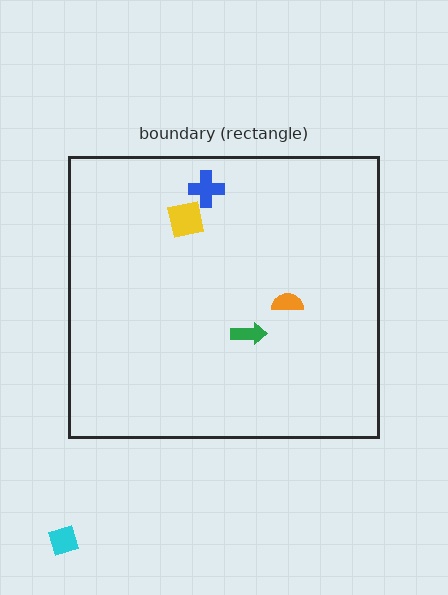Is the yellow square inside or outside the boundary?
Inside.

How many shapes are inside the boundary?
4 inside, 1 outside.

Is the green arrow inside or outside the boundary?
Inside.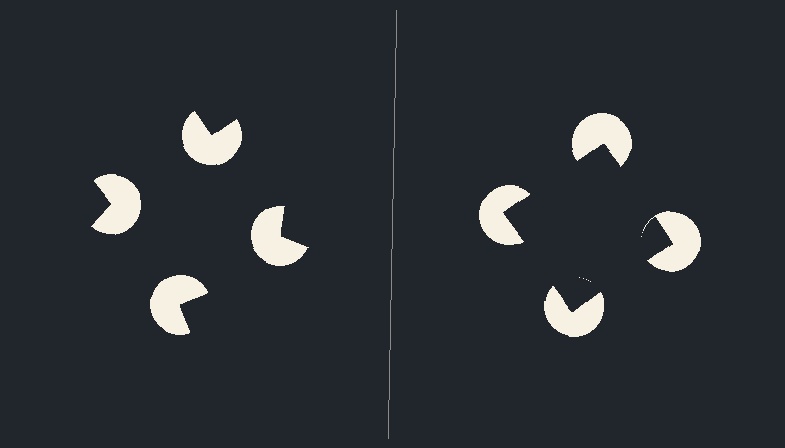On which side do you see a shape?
An illusory square appears on the right side. On the left side the wedge cuts are rotated, so no coherent shape forms.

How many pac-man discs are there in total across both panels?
8 — 4 on each side.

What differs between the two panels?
The pac-man discs are positioned identically on both sides; only the wedge orientations differ. On the right they align to a square; on the left they are misaligned.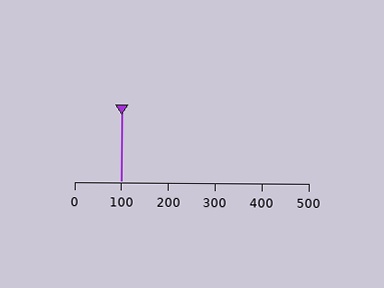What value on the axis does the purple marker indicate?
The marker indicates approximately 100.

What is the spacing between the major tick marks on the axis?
The major ticks are spaced 100 apart.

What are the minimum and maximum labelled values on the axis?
The axis runs from 0 to 500.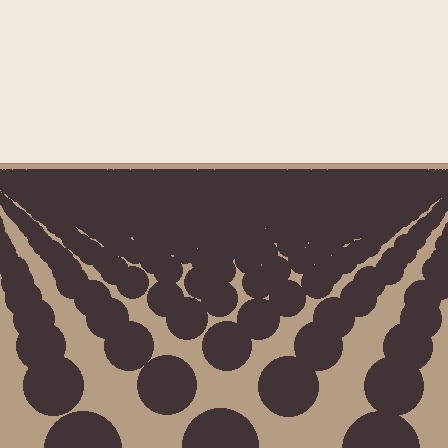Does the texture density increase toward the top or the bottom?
Density increases toward the top.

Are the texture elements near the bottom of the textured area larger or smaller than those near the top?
Larger. Near the bottom, elements are closer to the viewer and appear at a bigger on-screen size.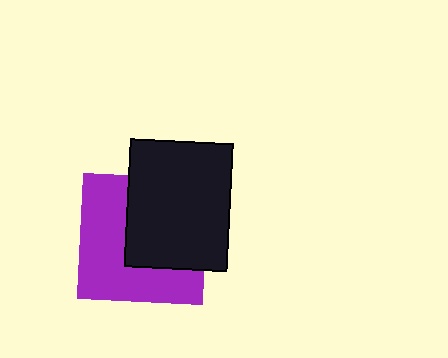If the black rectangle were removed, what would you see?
You would see the complete purple square.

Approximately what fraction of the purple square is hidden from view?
Roughly 48% of the purple square is hidden behind the black rectangle.